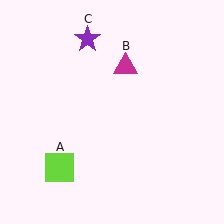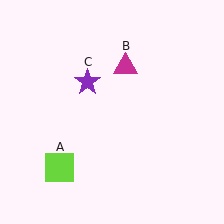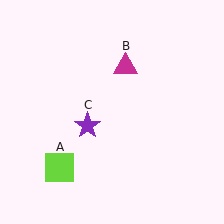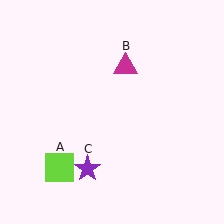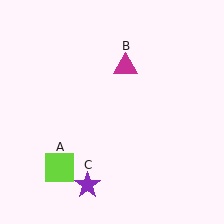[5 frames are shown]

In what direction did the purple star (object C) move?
The purple star (object C) moved down.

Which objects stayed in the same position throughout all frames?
Lime square (object A) and magenta triangle (object B) remained stationary.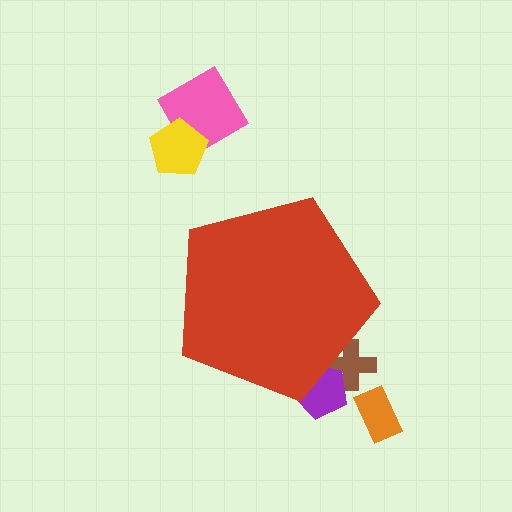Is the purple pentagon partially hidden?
Yes, the purple pentagon is partially hidden behind the red pentagon.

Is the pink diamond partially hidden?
No, the pink diamond is fully visible.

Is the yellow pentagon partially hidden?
No, the yellow pentagon is fully visible.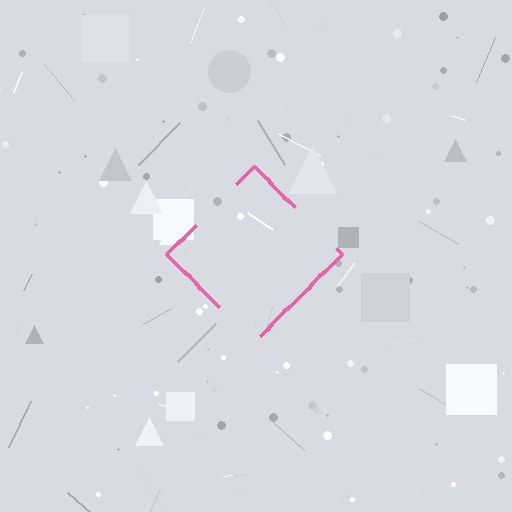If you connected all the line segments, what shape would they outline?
They would outline a diamond.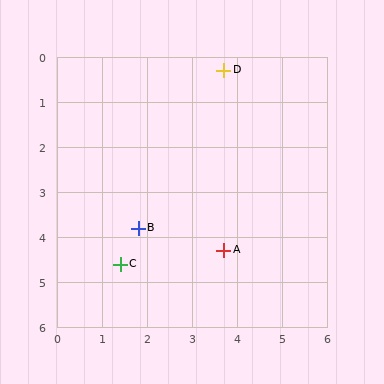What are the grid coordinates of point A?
Point A is at approximately (3.7, 4.3).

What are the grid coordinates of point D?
Point D is at approximately (3.7, 0.3).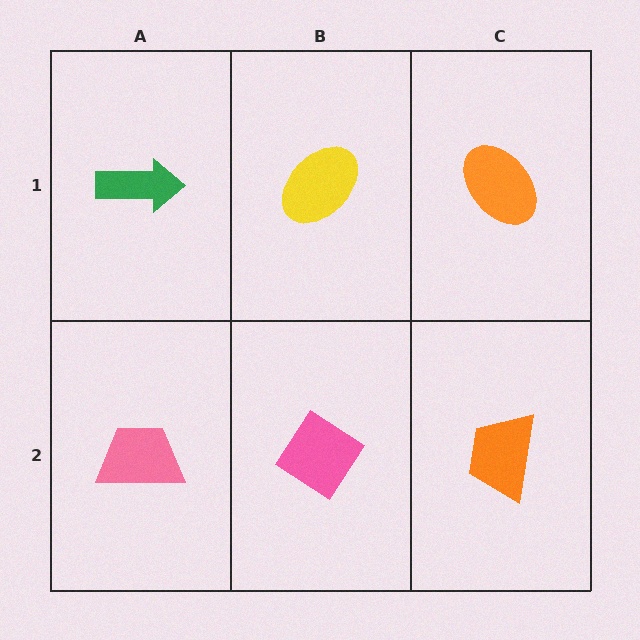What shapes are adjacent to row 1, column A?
A pink trapezoid (row 2, column A), a yellow ellipse (row 1, column B).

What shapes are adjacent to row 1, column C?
An orange trapezoid (row 2, column C), a yellow ellipse (row 1, column B).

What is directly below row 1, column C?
An orange trapezoid.